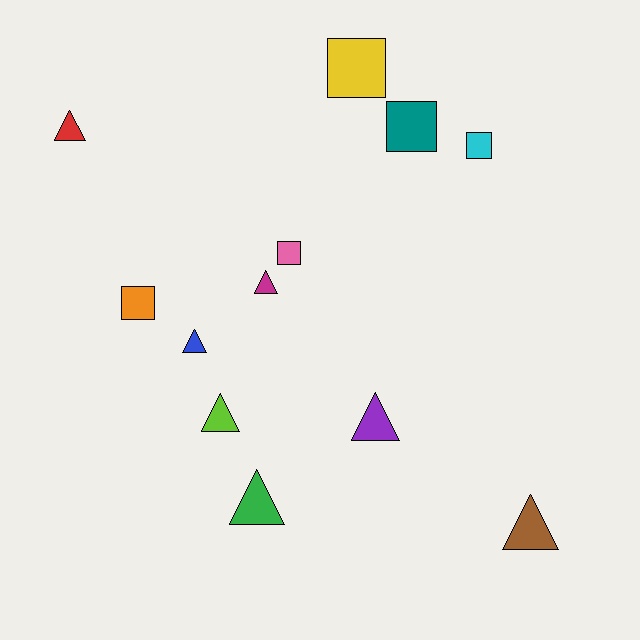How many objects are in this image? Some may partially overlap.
There are 12 objects.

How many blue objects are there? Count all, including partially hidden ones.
There is 1 blue object.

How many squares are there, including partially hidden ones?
There are 5 squares.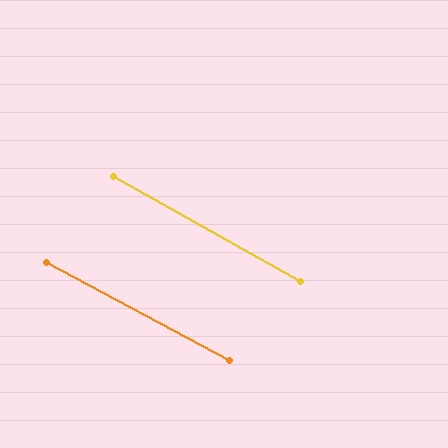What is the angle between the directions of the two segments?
Approximately 1 degree.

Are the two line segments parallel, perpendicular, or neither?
Parallel — their directions differ by only 1.2°.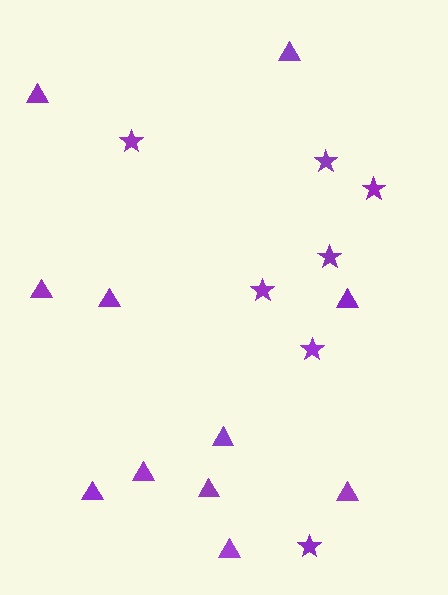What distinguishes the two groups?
There are 2 groups: one group of stars (7) and one group of triangles (11).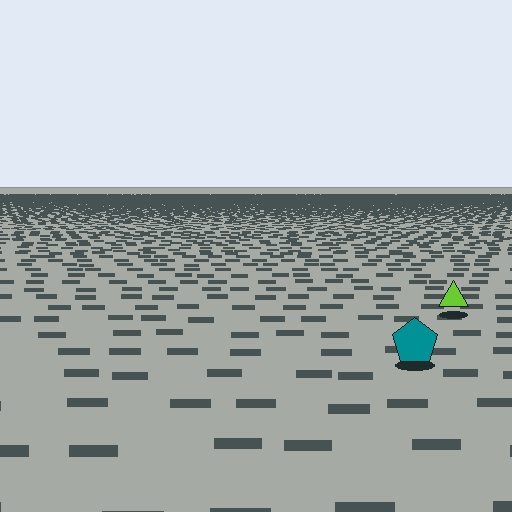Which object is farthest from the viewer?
The lime triangle is farthest from the viewer. It appears smaller and the ground texture around it is denser.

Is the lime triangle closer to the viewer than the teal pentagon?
No. The teal pentagon is closer — you can tell from the texture gradient: the ground texture is coarser near it.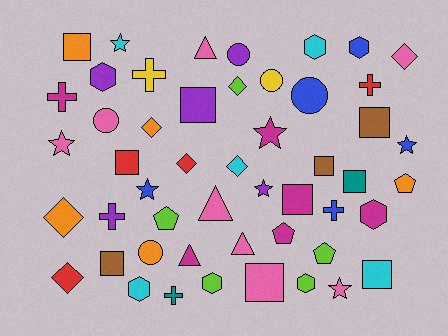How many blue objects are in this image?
There are 5 blue objects.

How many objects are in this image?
There are 50 objects.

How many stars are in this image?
There are 7 stars.